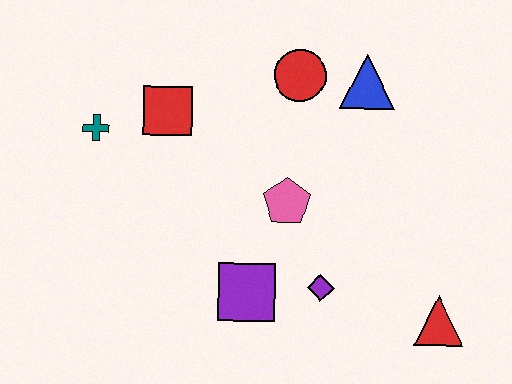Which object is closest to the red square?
The teal cross is closest to the red square.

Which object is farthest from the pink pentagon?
The teal cross is farthest from the pink pentagon.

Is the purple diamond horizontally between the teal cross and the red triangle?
Yes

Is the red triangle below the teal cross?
Yes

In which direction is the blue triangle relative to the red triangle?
The blue triangle is above the red triangle.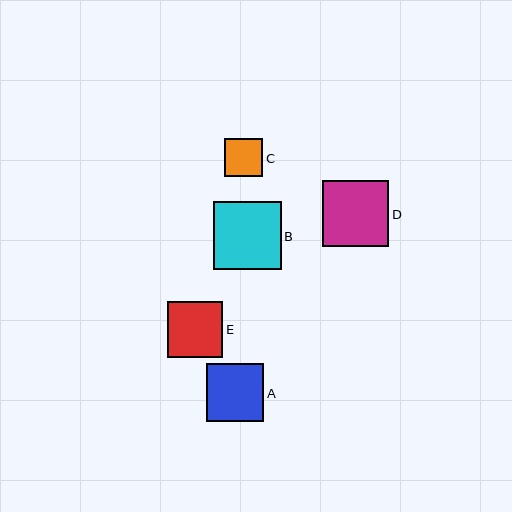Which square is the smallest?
Square C is the smallest with a size of approximately 38 pixels.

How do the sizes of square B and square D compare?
Square B and square D are approximately the same size.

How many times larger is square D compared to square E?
Square D is approximately 1.2 times the size of square E.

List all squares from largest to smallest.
From largest to smallest: B, D, A, E, C.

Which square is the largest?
Square B is the largest with a size of approximately 67 pixels.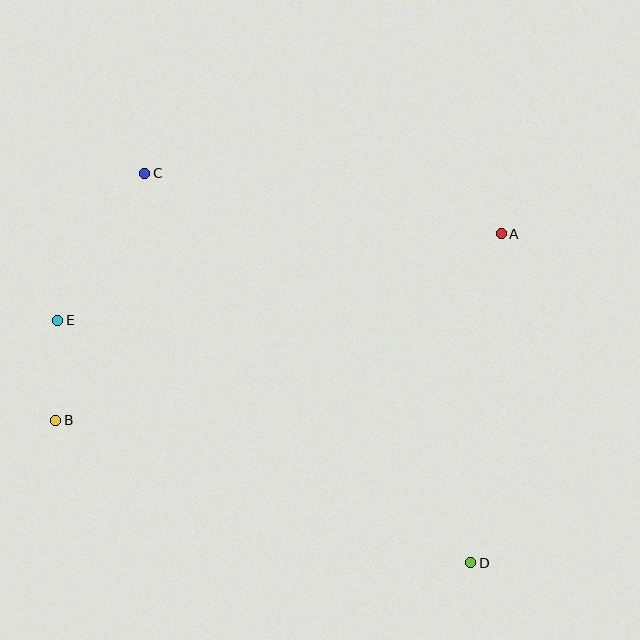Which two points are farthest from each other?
Points C and D are farthest from each other.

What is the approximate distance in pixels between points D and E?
The distance between D and E is approximately 479 pixels.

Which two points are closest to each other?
Points B and E are closest to each other.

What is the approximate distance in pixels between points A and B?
The distance between A and B is approximately 483 pixels.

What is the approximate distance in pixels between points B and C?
The distance between B and C is approximately 263 pixels.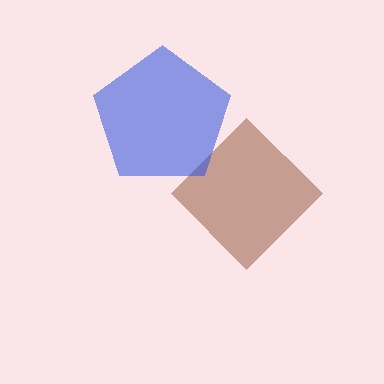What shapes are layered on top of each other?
The layered shapes are: a brown diamond, a blue pentagon.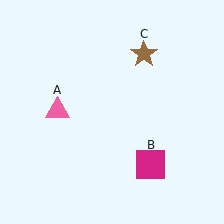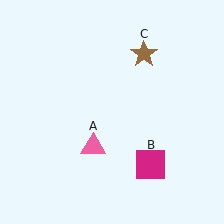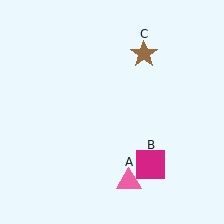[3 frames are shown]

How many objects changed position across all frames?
1 object changed position: pink triangle (object A).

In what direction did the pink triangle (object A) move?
The pink triangle (object A) moved down and to the right.